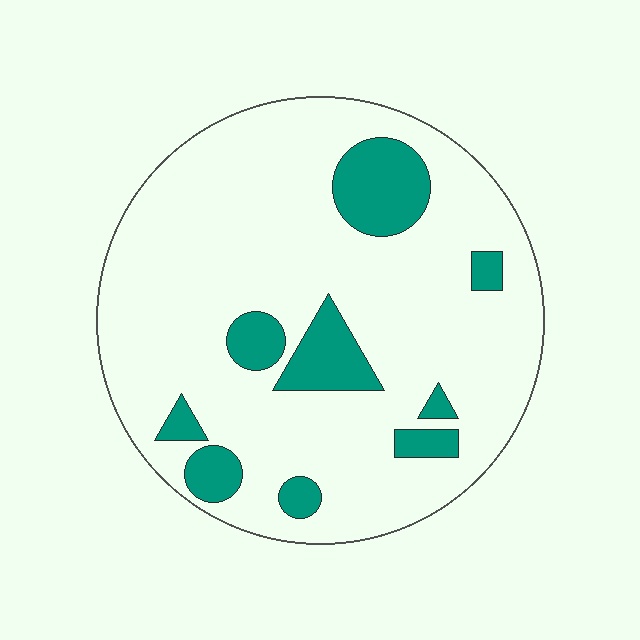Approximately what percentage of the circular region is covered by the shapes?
Approximately 15%.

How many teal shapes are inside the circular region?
9.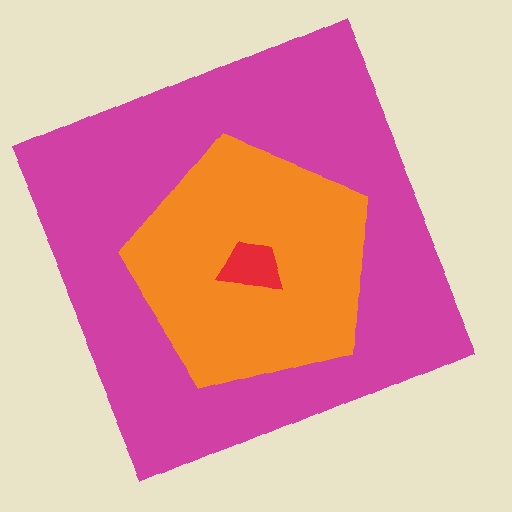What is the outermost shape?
The magenta square.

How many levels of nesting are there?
3.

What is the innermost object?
The red trapezoid.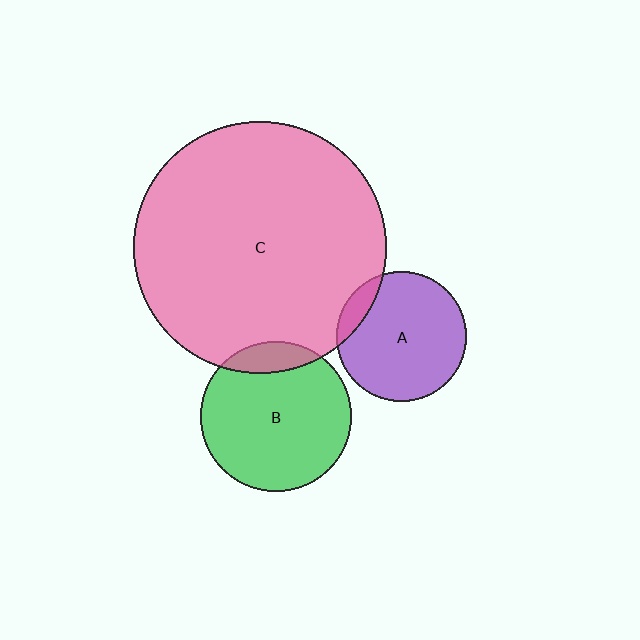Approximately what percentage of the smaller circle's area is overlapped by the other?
Approximately 10%.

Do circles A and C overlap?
Yes.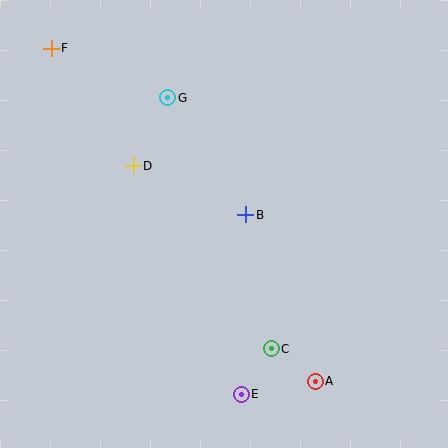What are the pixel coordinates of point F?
Point F is at (51, 48).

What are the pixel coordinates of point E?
Point E is at (241, 394).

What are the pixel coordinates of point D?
Point D is at (133, 166).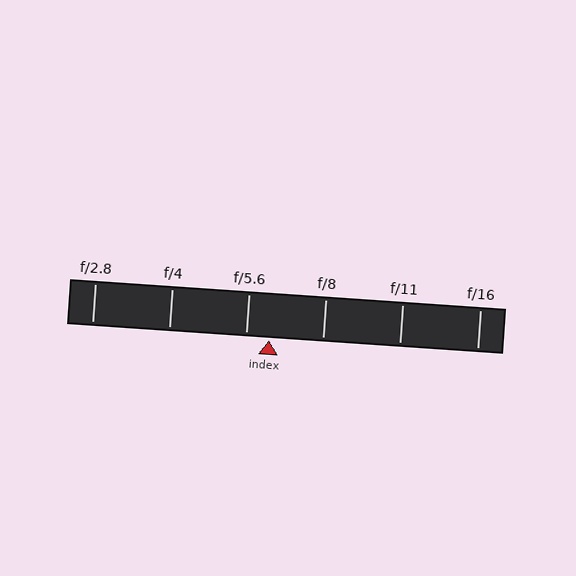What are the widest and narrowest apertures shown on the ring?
The widest aperture shown is f/2.8 and the narrowest is f/16.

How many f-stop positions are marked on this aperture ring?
There are 6 f-stop positions marked.